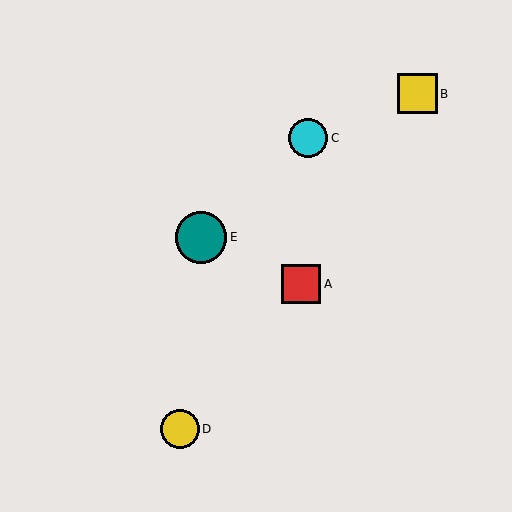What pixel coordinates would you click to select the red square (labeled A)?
Click at (301, 284) to select the red square A.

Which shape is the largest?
The teal circle (labeled E) is the largest.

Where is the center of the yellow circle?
The center of the yellow circle is at (180, 429).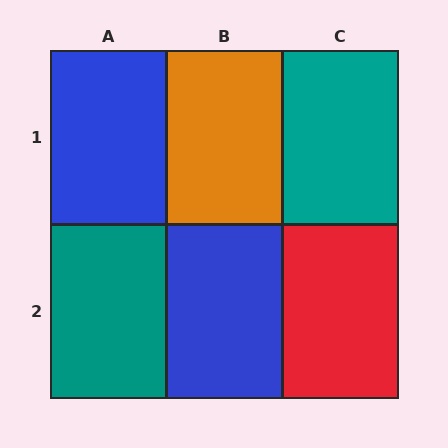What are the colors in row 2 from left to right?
Teal, blue, red.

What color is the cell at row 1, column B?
Orange.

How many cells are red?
1 cell is red.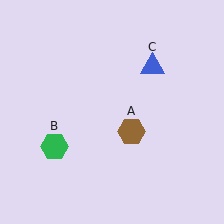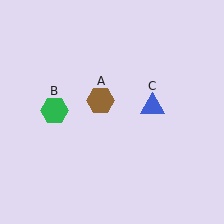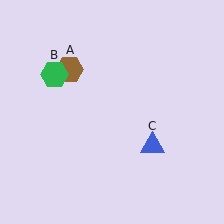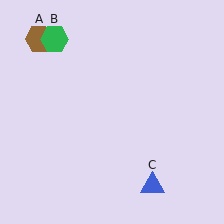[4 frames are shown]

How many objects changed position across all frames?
3 objects changed position: brown hexagon (object A), green hexagon (object B), blue triangle (object C).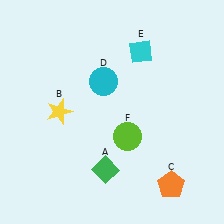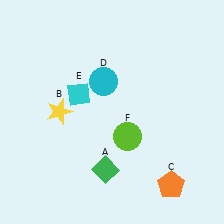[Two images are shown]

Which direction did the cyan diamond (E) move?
The cyan diamond (E) moved left.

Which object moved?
The cyan diamond (E) moved left.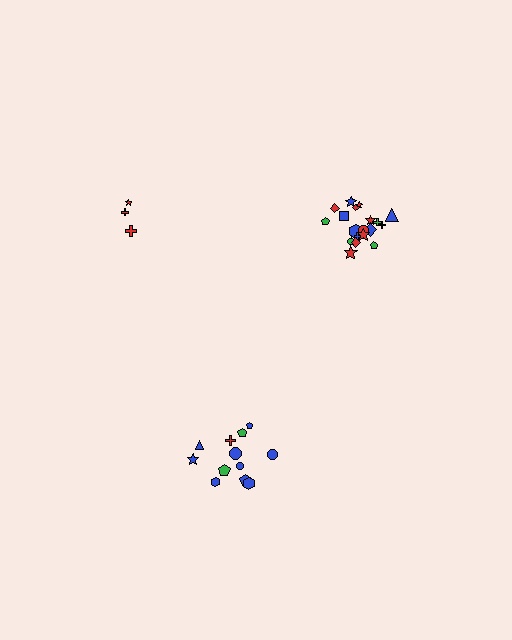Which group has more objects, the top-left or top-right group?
The top-right group.